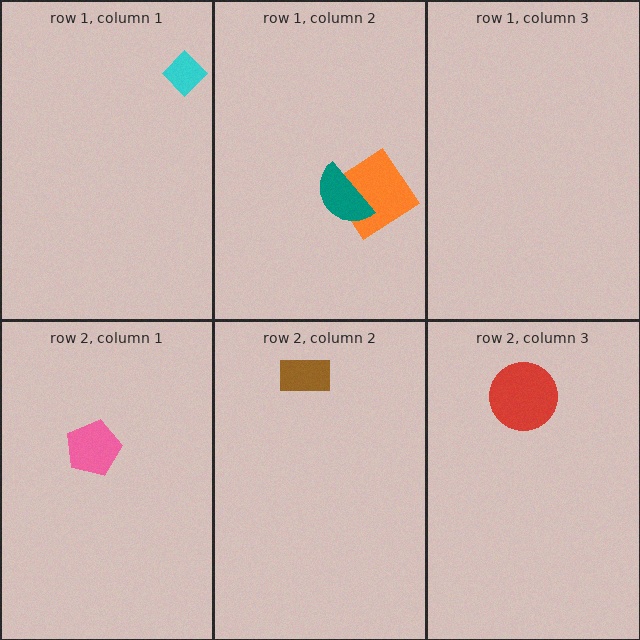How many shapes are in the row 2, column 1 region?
1.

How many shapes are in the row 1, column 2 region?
2.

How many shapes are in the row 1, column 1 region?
1.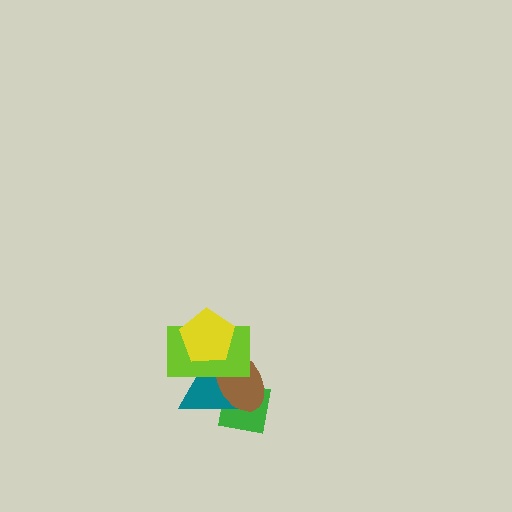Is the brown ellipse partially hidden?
Yes, it is partially covered by another shape.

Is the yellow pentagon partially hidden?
No, no other shape covers it.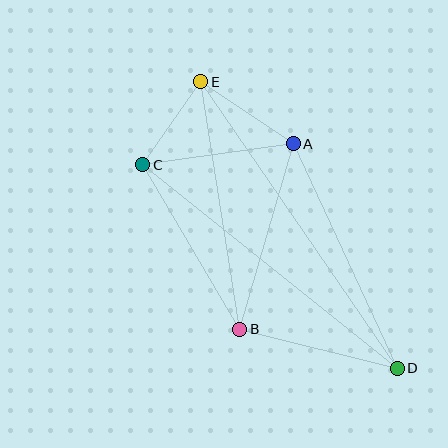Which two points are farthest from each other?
Points D and E are farthest from each other.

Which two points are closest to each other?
Points C and E are closest to each other.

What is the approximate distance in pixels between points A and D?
The distance between A and D is approximately 247 pixels.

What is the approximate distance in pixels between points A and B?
The distance between A and B is approximately 193 pixels.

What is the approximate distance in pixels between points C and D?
The distance between C and D is approximately 326 pixels.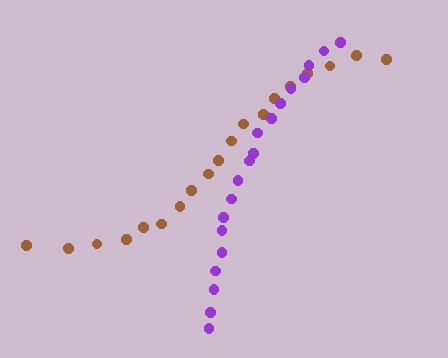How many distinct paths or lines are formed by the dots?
There are 2 distinct paths.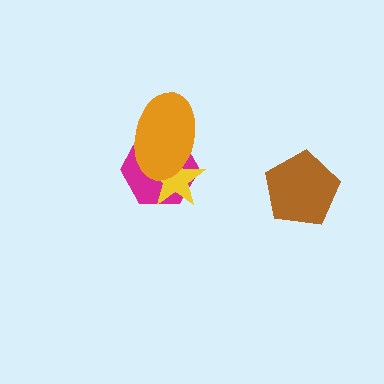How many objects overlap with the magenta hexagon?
2 objects overlap with the magenta hexagon.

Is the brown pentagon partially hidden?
No, no other shape covers it.